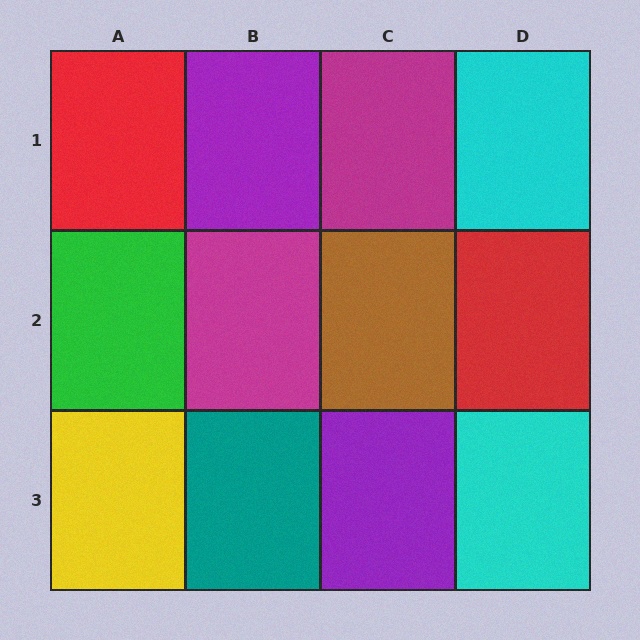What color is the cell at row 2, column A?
Green.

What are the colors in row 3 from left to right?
Yellow, teal, purple, cyan.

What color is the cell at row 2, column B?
Magenta.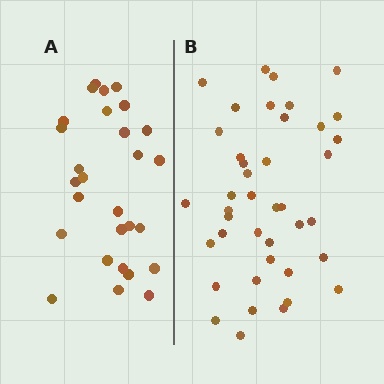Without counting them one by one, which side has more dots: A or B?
Region B (the right region) has more dots.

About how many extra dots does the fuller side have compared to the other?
Region B has approximately 15 more dots than region A.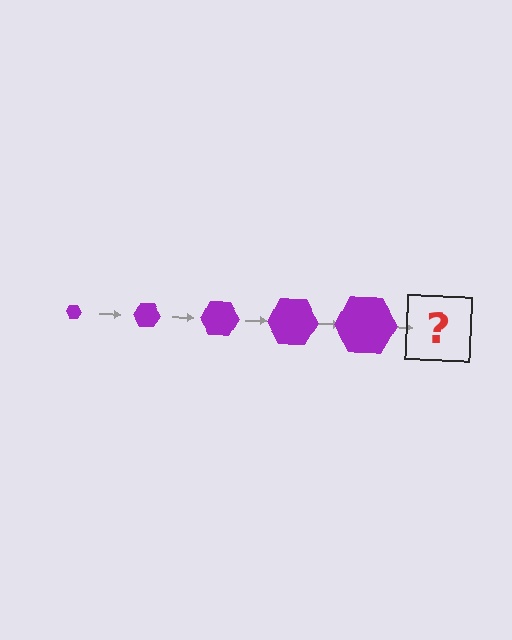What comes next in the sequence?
The next element should be a purple hexagon, larger than the previous one.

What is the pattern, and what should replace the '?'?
The pattern is that the hexagon gets progressively larger each step. The '?' should be a purple hexagon, larger than the previous one.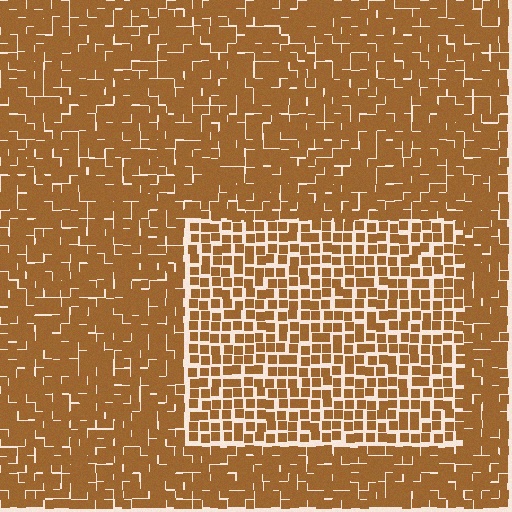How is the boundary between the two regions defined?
The boundary is defined by a change in element density (approximately 1.6x ratio). All elements are the same color, size, and shape.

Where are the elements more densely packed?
The elements are more densely packed outside the rectangle boundary.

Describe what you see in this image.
The image contains small brown elements arranged at two different densities. A rectangle-shaped region is visible where the elements are less densely packed than the surrounding area.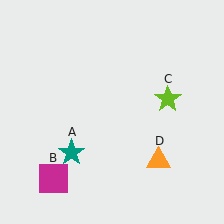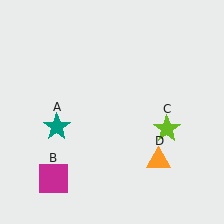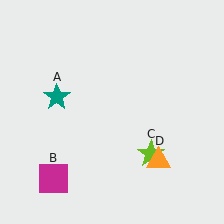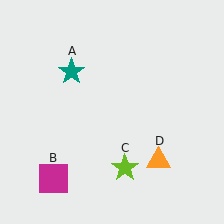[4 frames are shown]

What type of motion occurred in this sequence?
The teal star (object A), lime star (object C) rotated clockwise around the center of the scene.